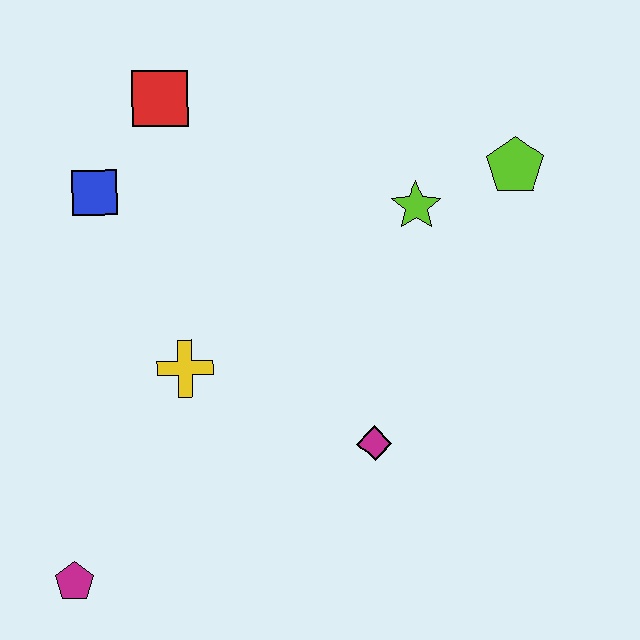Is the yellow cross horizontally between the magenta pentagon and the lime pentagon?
Yes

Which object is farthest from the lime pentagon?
The magenta pentagon is farthest from the lime pentagon.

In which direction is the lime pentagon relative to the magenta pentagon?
The lime pentagon is to the right of the magenta pentagon.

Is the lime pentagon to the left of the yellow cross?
No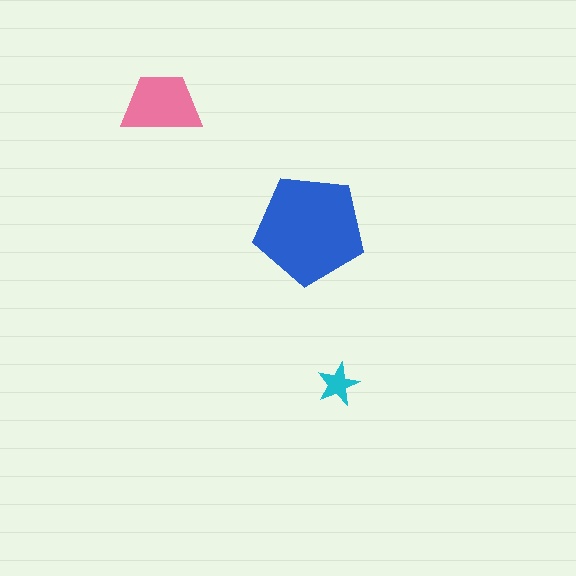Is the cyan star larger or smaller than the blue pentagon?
Smaller.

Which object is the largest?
The blue pentagon.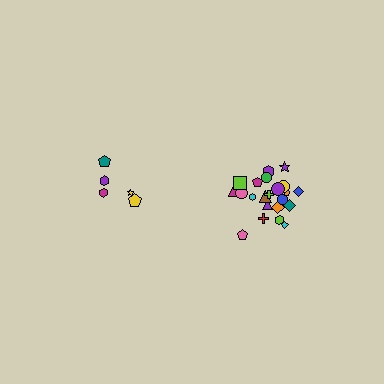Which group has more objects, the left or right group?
The right group.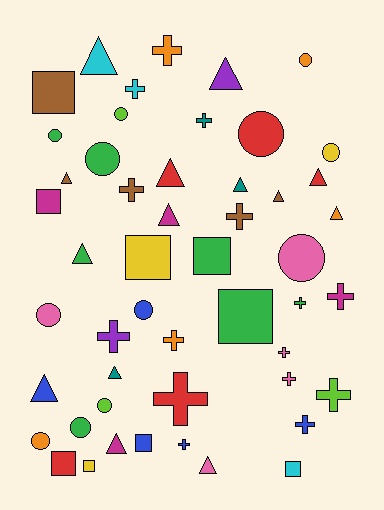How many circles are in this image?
There are 12 circles.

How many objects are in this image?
There are 50 objects.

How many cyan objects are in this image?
There are 3 cyan objects.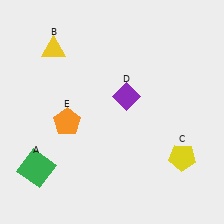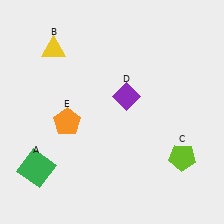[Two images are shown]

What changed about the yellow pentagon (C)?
In Image 1, C is yellow. In Image 2, it changed to lime.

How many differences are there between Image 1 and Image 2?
There is 1 difference between the two images.